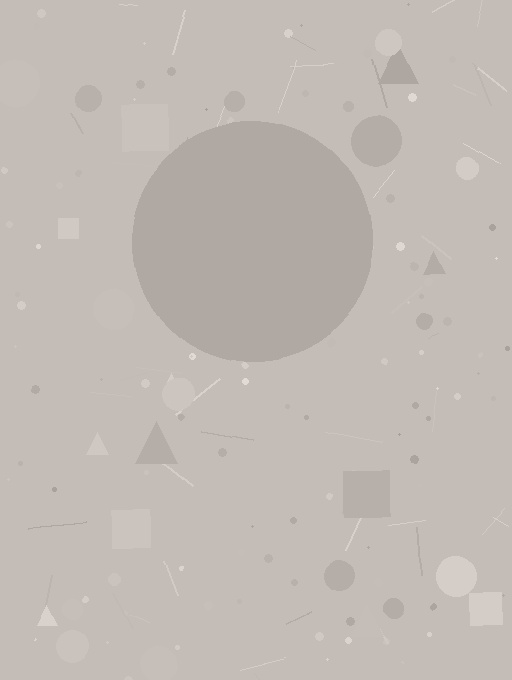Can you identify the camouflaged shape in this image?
The camouflaged shape is a circle.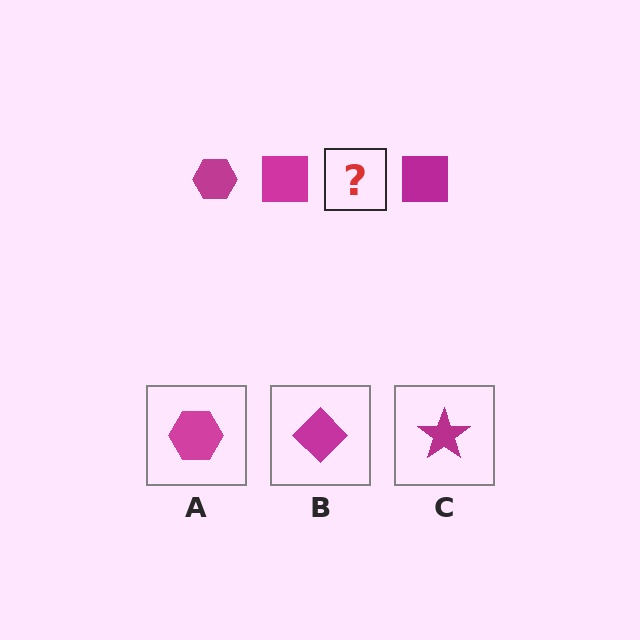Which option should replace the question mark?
Option A.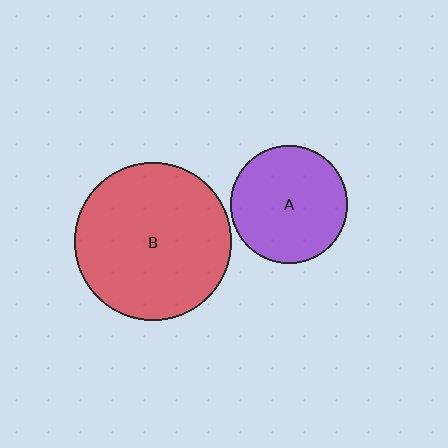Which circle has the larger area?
Circle B (red).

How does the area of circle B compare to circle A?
Approximately 1.8 times.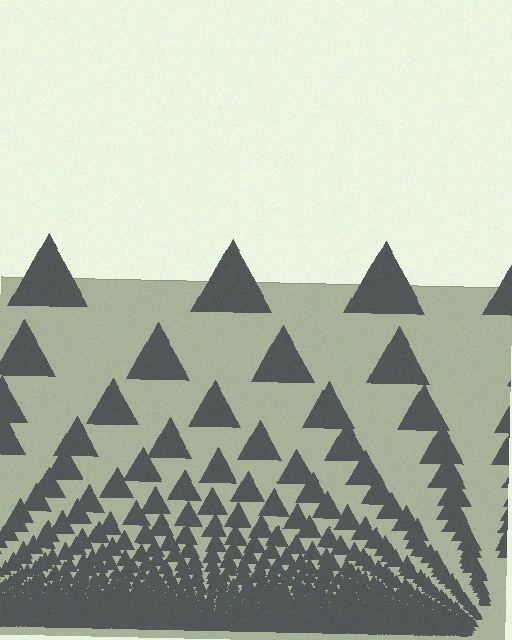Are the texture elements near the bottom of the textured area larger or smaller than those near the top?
Smaller. The gradient is inverted — elements near the bottom are smaller and denser.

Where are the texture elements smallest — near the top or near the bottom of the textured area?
Near the bottom.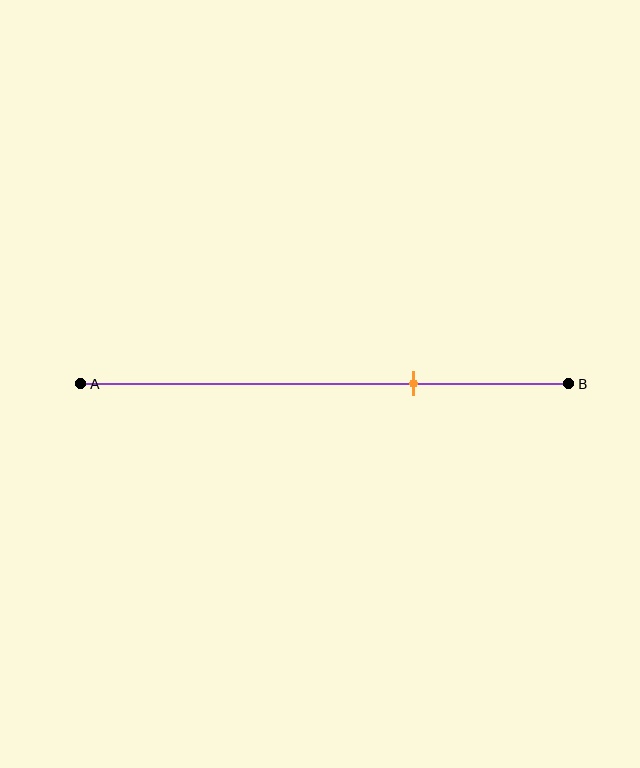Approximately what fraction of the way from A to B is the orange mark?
The orange mark is approximately 70% of the way from A to B.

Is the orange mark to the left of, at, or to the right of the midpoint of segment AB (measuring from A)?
The orange mark is to the right of the midpoint of segment AB.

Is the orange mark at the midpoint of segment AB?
No, the mark is at about 70% from A, not at the 50% midpoint.